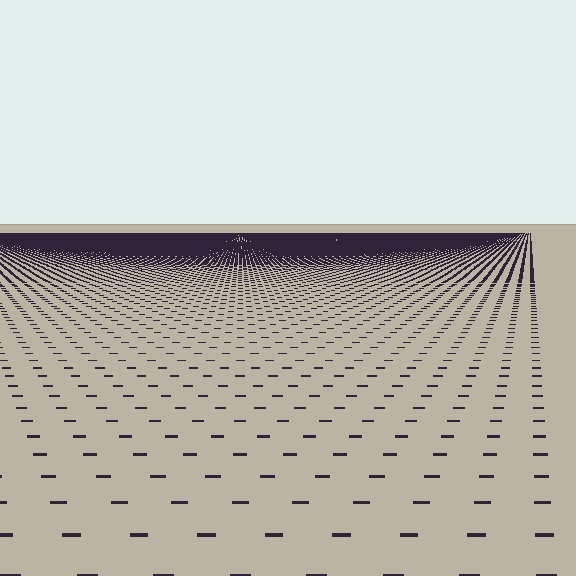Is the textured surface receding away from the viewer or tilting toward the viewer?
The surface is receding away from the viewer. Texture elements get smaller and denser toward the top.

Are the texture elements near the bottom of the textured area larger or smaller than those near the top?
Larger. Near the bottom, elements are closer to the viewer and appear at a bigger on-screen size.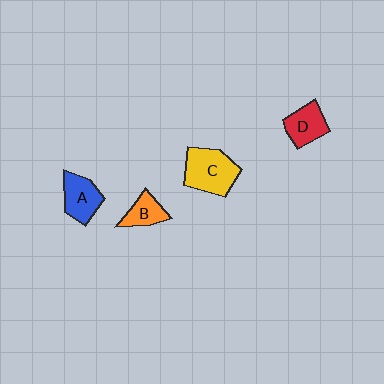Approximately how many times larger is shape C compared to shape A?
Approximately 1.4 times.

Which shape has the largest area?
Shape C (yellow).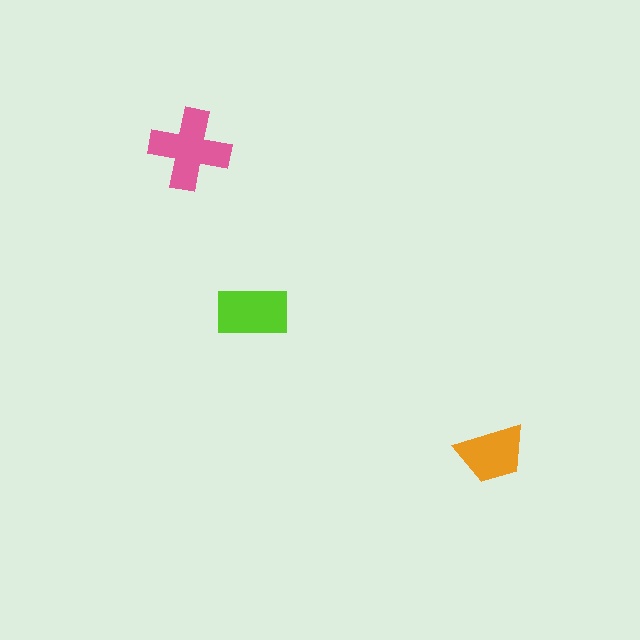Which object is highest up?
The pink cross is topmost.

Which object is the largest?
The pink cross.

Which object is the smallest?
The orange trapezoid.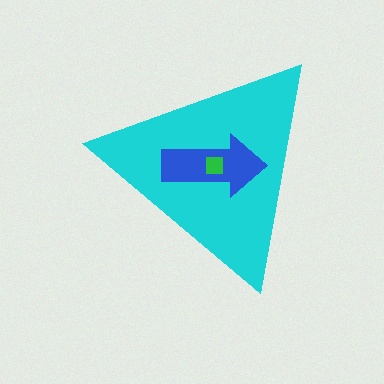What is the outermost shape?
The cyan triangle.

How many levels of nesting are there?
3.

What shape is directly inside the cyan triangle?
The blue arrow.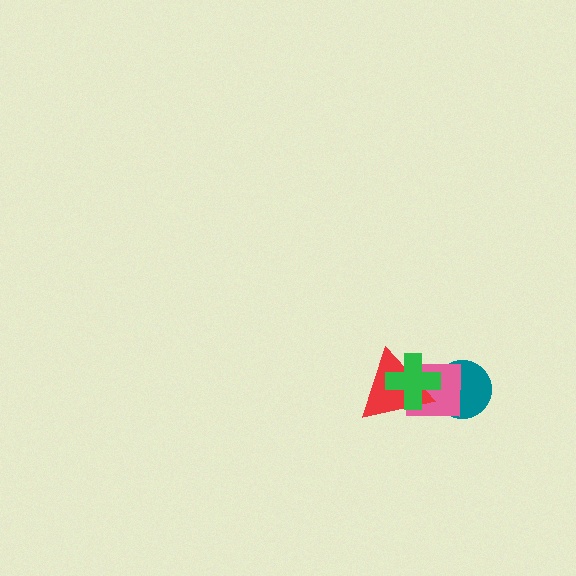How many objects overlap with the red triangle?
2 objects overlap with the red triangle.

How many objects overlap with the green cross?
3 objects overlap with the green cross.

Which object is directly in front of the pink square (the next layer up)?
The red triangle is directly in front of the pink square.